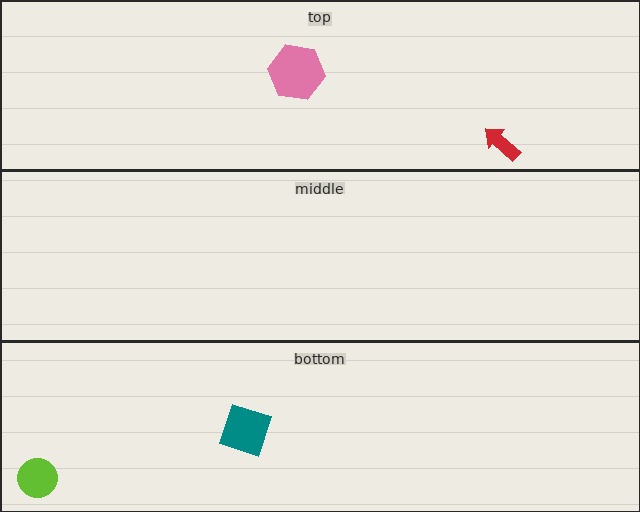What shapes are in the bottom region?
The teal square, the lime circle.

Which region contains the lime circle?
The bottom region.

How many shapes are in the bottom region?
2.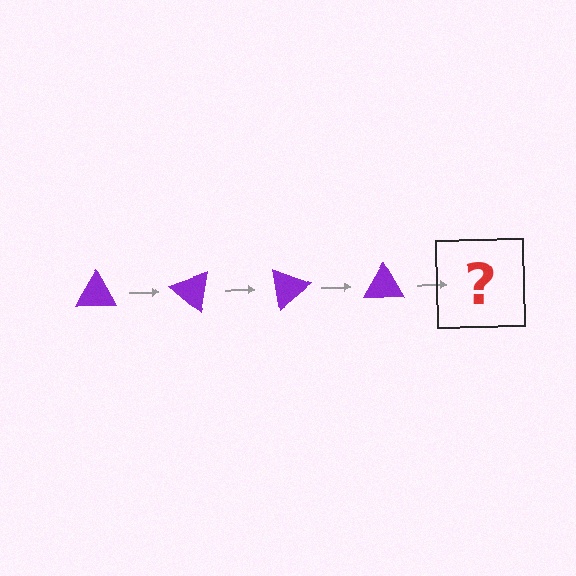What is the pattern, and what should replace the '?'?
The pattern is that the triangle rotates 40 degrees each step. The '?' should be a purple triangle rotated 160 degrees.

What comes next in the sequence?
The next element should be a purple triangle rotated 160 degrees.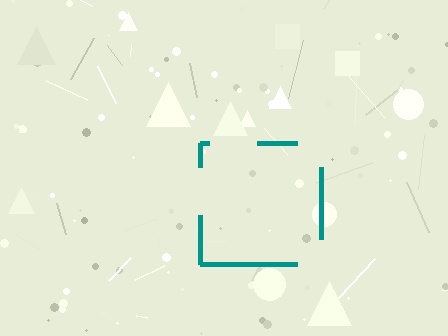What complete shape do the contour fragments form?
The contour fragments form a square.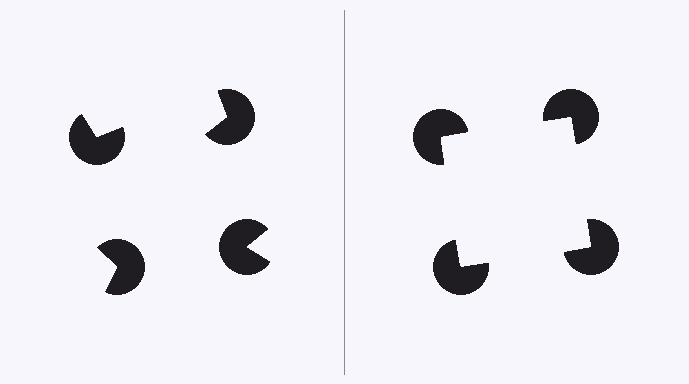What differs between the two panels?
The pac-man discs are positioned identically on both sides; only the wedge orientations differ. On the right they align to a square; on the left they are misaligned.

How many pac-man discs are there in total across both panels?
8 — 4 on each side.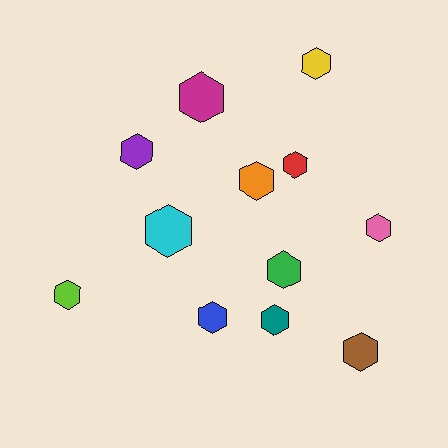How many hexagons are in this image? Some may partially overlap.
There are 12 hexagons.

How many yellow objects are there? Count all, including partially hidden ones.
There is 1 yellow object.